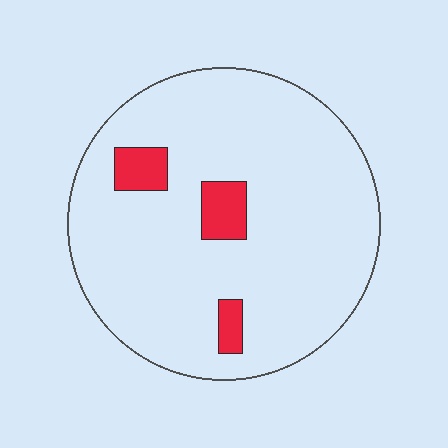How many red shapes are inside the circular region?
3.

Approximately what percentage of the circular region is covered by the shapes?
Approximately 10%.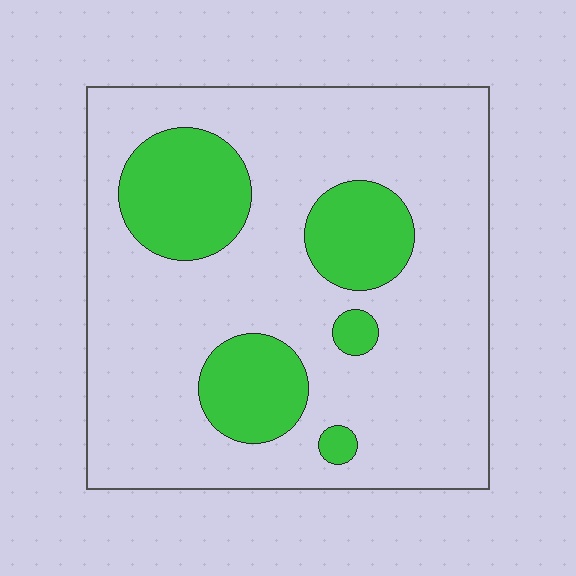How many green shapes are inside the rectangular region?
5.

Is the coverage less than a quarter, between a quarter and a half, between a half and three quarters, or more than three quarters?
Less than a quarter.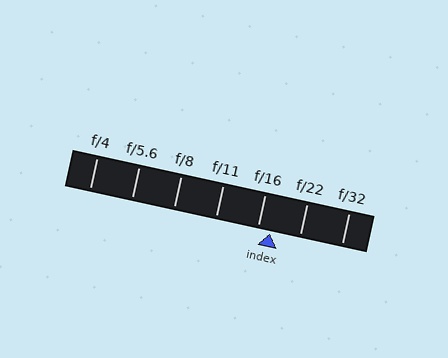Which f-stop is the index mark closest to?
The index mark is closest to f/16.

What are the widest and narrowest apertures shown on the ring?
The widest aperture shown is f/4 and the narrowest is f/32.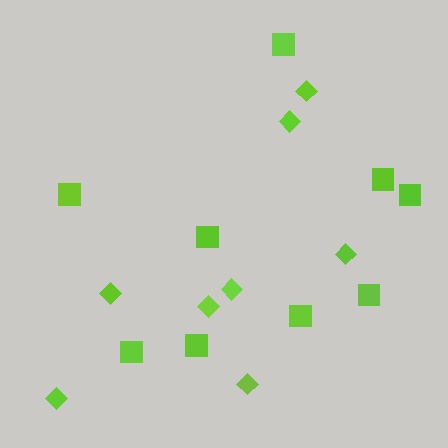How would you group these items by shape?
There are 2 groups: one group of squares (9) and one group of diamonds (8).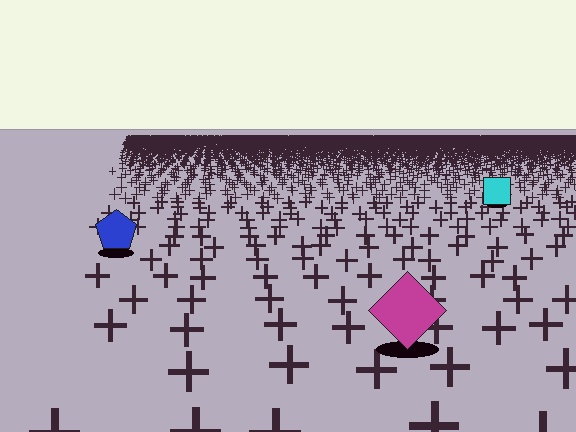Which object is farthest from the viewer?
The cyan square is farthest from the viewer. It appears smaller and the ground texture around it is denser.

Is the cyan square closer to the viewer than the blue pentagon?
No. The blue pentagon is closer — you can tell from the texture gradient: the ground texture is coarser near it.